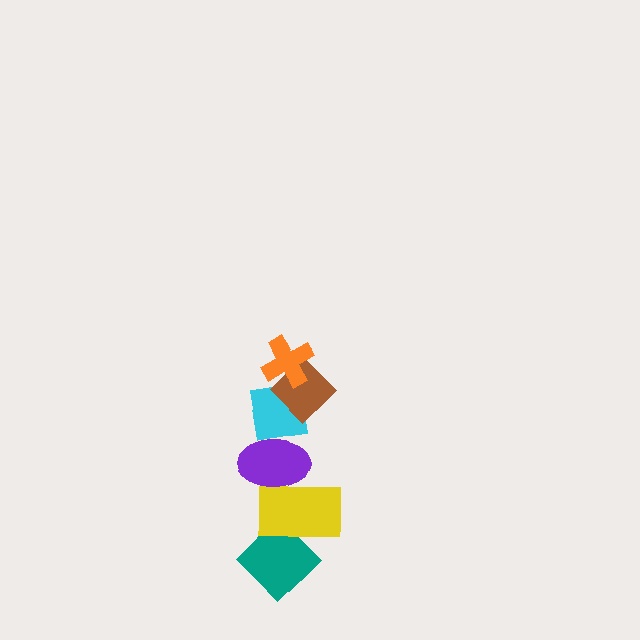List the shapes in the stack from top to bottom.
From top to bottom: the orange cross, the brown diamond, the cyan square, the purple ellipse, the yellow rectangle, the teal diamond.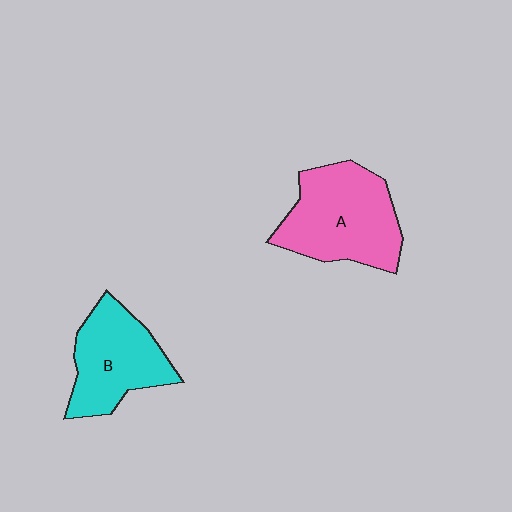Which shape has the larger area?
Shape A (pink).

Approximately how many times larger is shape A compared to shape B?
Approximately 1.2 times.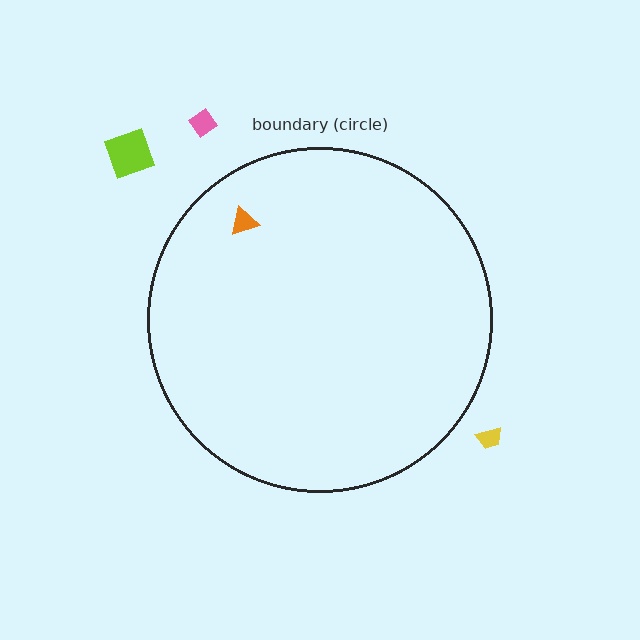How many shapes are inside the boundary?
1 inside, 3 outside.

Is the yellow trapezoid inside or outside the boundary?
Outside.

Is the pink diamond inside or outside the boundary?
Outside.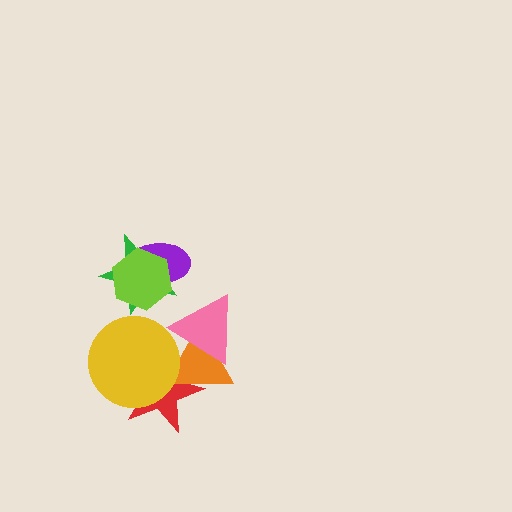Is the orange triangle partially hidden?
Yes, it is partially covered by another shape.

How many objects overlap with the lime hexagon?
2 objects overlap with the lime hexagon.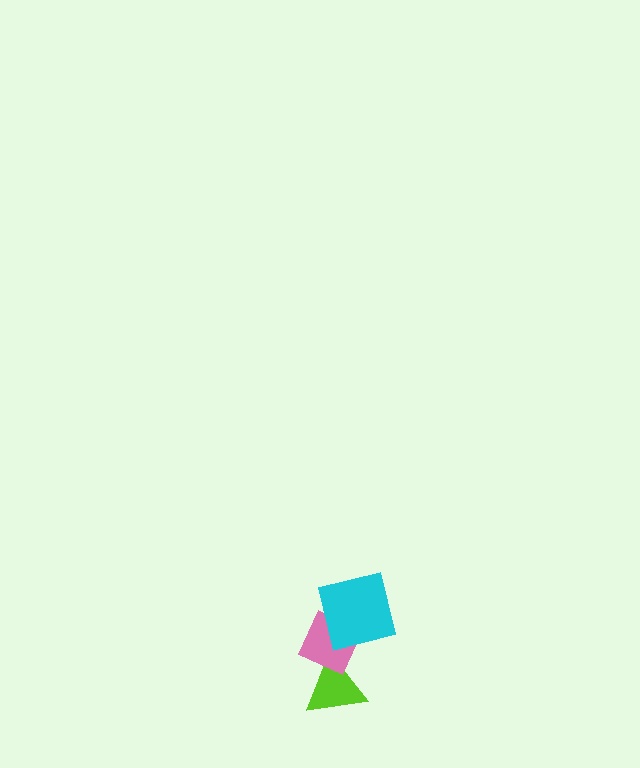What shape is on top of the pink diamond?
The cyan square is on top of the pink diamond.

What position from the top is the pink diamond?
The pink diamond is 2nd from the top.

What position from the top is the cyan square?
The cyan square is 1st from the top.